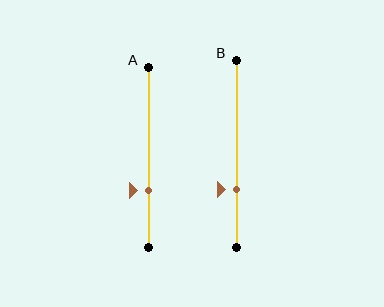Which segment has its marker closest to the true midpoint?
Segment A has its marker closest to the true midpoint.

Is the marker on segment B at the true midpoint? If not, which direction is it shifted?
No, the marker on segment B is shifted downward by about 19% of the segment length.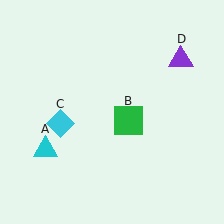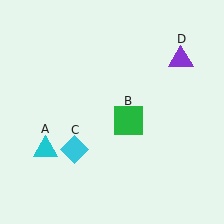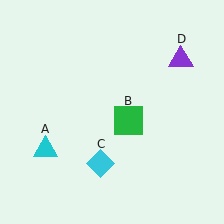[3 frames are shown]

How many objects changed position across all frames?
1 object changed position: cyan diamond (object C).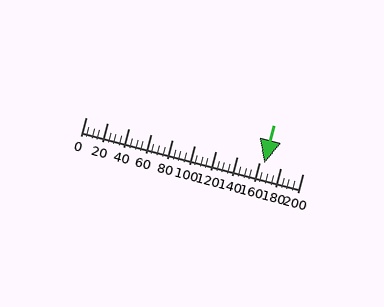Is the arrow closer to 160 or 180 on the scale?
The arrow is closer to 160.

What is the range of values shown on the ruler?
The ruler shows values from 0 to 200.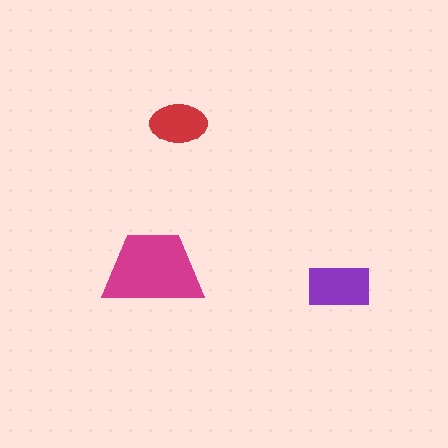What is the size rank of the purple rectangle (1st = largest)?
2nd.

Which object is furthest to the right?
The purple rectangle is rightmost.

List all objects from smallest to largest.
The red ellipse, the purple rectangle, the magenta trapezoid.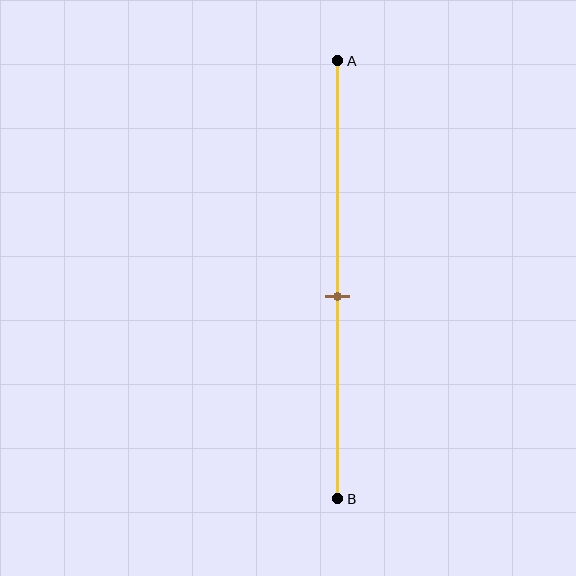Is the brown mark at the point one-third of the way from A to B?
No, the mark is at about 55% from A, not at the 33% one-third point.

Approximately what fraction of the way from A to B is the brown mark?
The brown mark is approximately 55% of the way from A to B.